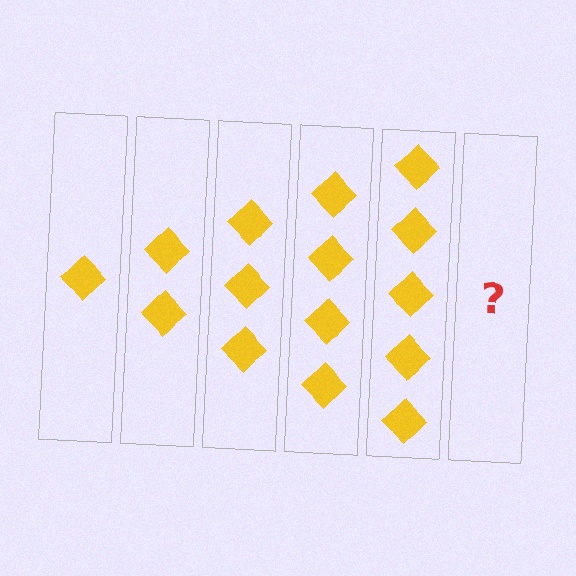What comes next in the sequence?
The next element should be 6 diamonds.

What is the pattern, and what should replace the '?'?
The pattern is that each step adds one more diamond. The '?' should be 6 diamonds.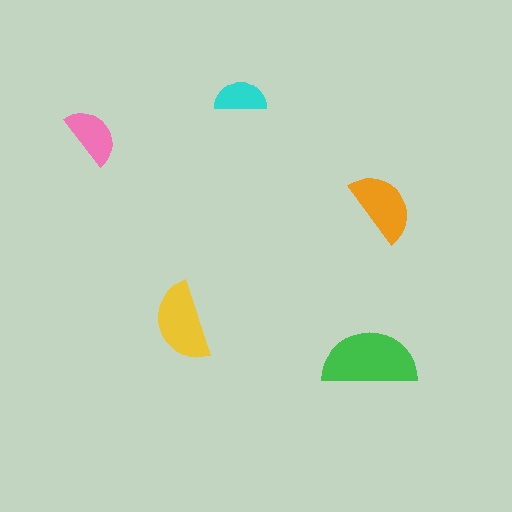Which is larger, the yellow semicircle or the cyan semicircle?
The yellow one.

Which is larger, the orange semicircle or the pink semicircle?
The orange one.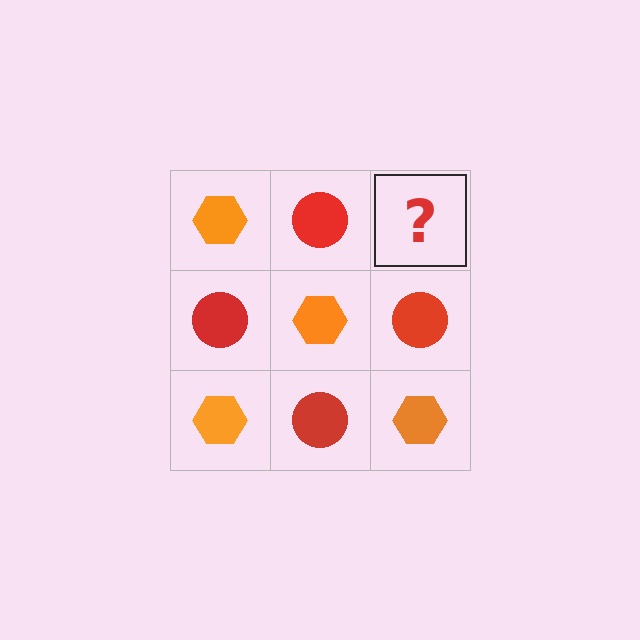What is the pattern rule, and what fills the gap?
The rule is that it alternates orange hexagon and red circle in a checkerboard pattern. The gap should be filled with an orange hexagon.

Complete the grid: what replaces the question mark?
The question mark should be replaced with an orange hexagon.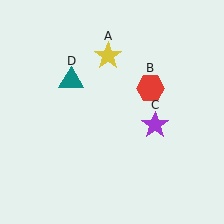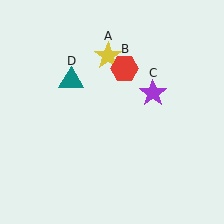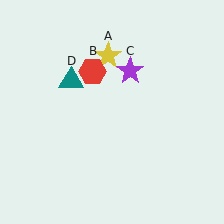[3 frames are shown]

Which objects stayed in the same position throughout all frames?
Yellow star (object A) and teal triangle (object D) remained stationary.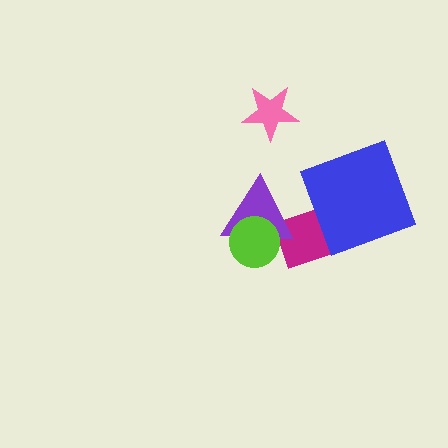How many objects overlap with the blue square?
1 object overlaps with the blue square.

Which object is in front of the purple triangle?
The lime circle is in front of the purple triangle.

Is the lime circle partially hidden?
No, no other shape covers it.